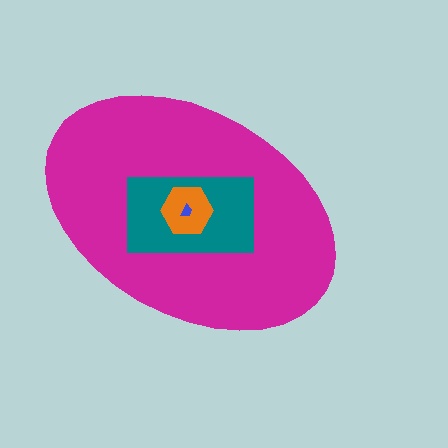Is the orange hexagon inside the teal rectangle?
Yes.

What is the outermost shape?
The magenta ellipse.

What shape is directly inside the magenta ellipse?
The teal rectangle.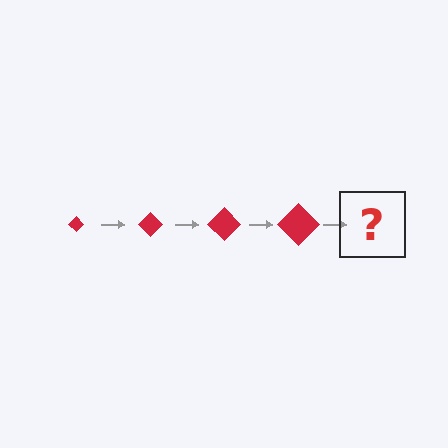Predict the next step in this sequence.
The next step is a red diamond, larger than the previous one.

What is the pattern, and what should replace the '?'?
The pattern is that the diamond gets progressively larger each step. The '?' should be a red diamond, larger than the previous one.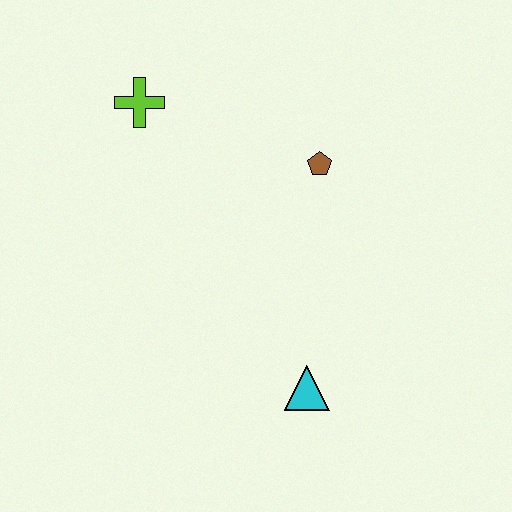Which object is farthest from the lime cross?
The cyan triangle is farthest from the lime cross.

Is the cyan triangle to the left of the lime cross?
No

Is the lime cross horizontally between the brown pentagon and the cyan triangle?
No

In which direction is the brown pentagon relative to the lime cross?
The brown pentagon is to the right of the lime cross.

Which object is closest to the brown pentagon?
The lime cross is closest to the brown pentagon.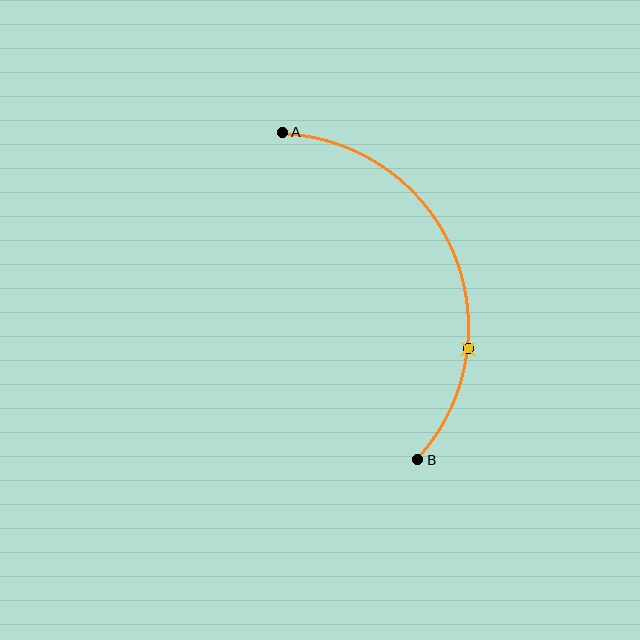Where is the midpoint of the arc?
The arc midpoint is the point on the curve farthest from the straight line joining A and B. It sits to the right of that line.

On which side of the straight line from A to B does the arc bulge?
The arc bulges to the right of the straight line connecting A and B.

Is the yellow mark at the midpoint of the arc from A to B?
No. The yellow mark lies on the arc but is closer to endpoint B. The arc midpoint would be at the point on the curve equidistant along the arc from both A and B.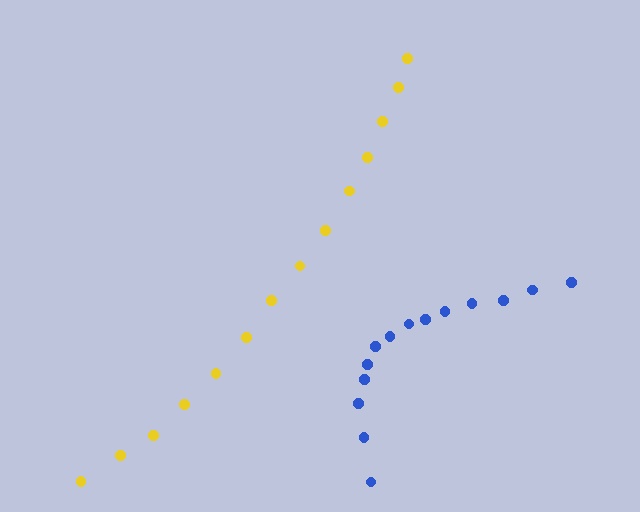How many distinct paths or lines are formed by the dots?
There are 2 distinct paths.